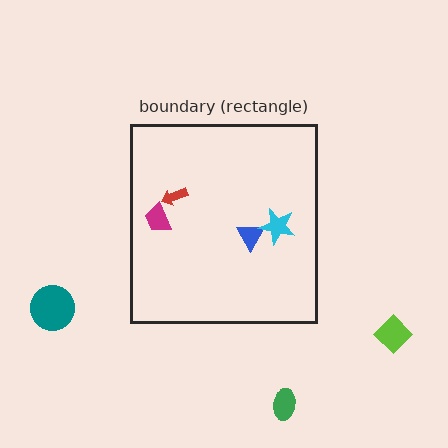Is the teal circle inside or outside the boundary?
Outside.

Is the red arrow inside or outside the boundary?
Inside.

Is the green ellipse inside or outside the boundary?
Outside.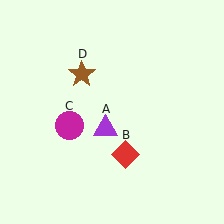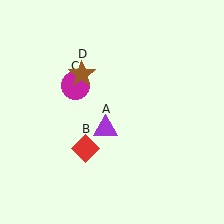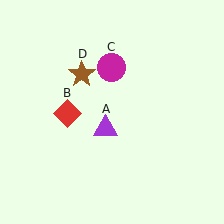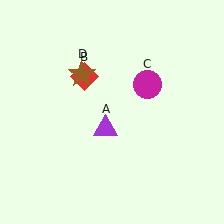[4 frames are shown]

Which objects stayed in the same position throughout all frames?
Purple triangle (object A) and brown star (object D) remained stationary.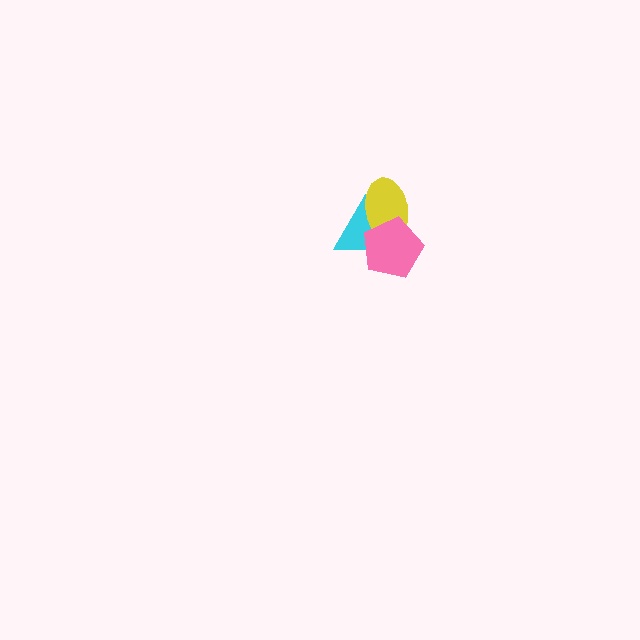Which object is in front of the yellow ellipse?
The pink pentagon is in front of the yellow ellipse.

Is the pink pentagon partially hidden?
No, no other shape covers it.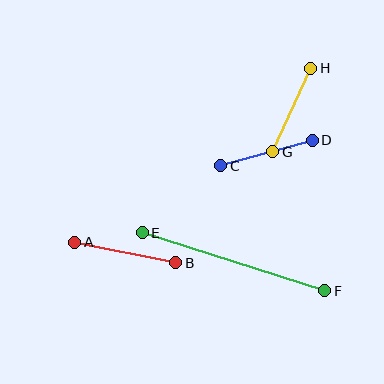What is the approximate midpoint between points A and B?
The midpoint is at approximately (125, 252) pixels.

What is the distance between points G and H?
The distance is approximately 92 pixels.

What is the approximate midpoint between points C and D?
The midpoint is at approximately (267, 153) pixels.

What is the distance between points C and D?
The distance is approximately 95 pixels.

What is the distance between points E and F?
The distance is approximately 192 pixels.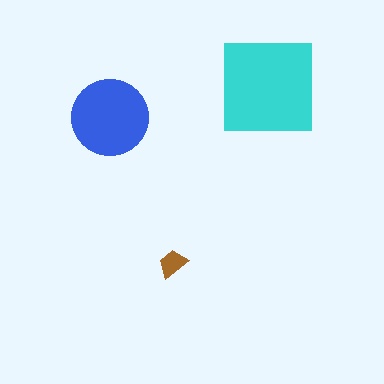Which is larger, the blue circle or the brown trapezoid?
The blue circle.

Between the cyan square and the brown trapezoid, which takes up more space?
The cyan square.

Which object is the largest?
The cyan square.